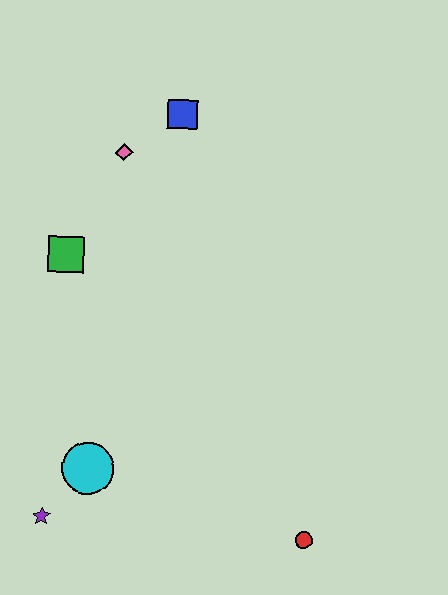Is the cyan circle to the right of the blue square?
No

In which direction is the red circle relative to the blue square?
The red circle is below the blue square.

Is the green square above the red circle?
Yes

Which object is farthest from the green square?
The red circle is farthest from the green square.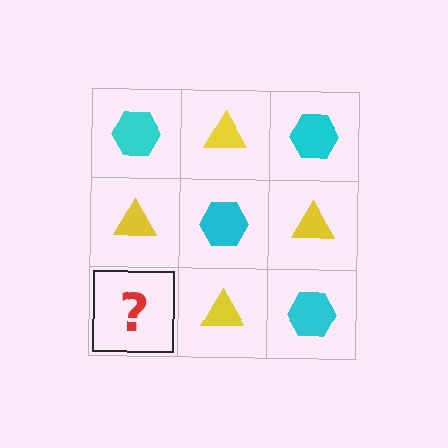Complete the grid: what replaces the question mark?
The question mark should be replaced with a cyan hexagon.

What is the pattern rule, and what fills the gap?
The rule is that it alternates cyan hexagon and yellow triangle in a checkerboard pattern. The gap should be filled with a cyan hexagon.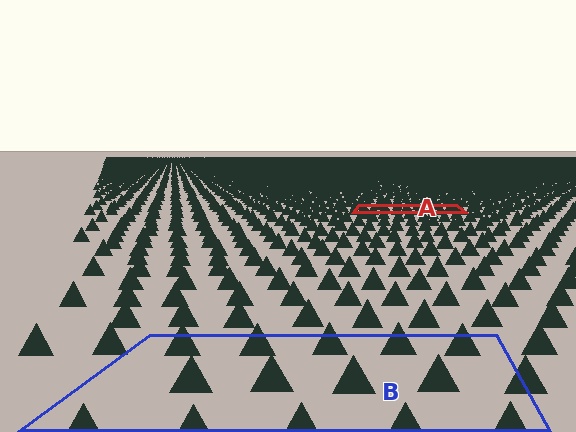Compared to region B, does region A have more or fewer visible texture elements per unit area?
Region A has more texture elements per unit area — they are packed more densely because it is farther away.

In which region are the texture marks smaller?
The texture marks are smaller in region A, because it is farther away.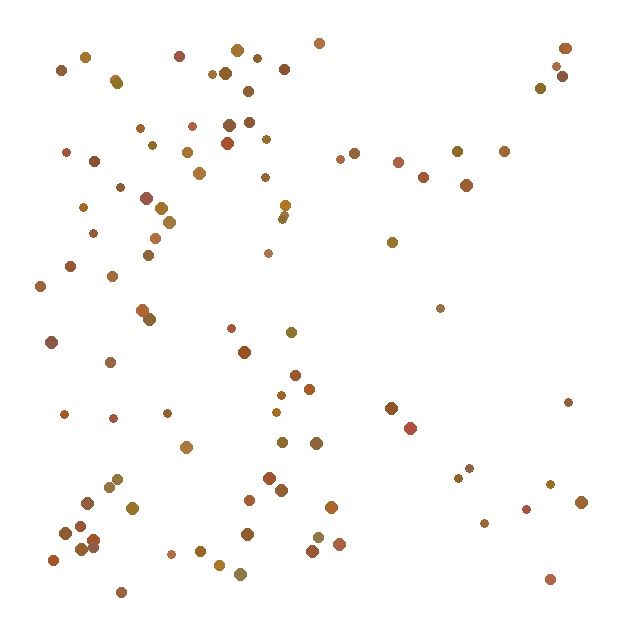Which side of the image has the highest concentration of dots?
The left.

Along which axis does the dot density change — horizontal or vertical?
Horizontal.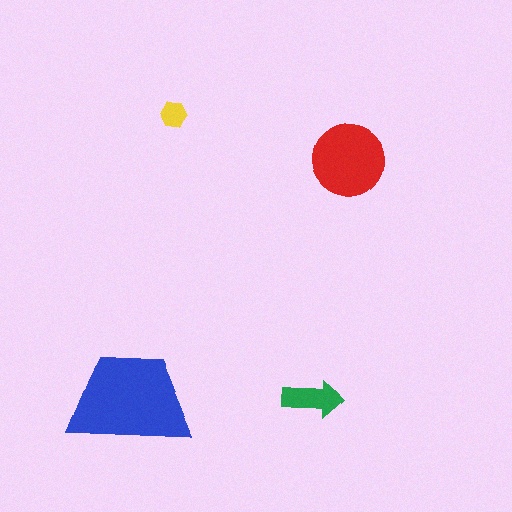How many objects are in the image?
There are 4 objects in the image.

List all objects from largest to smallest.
The blue trapezoid, the red circle, the green arrow, the yellow hexagon.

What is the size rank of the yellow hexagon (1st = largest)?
4th.